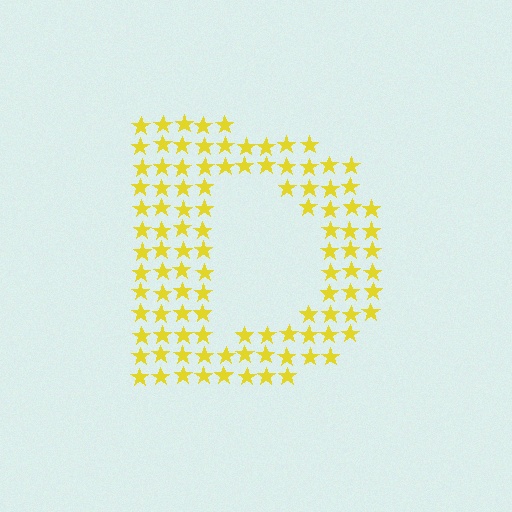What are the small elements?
The small elements are stars.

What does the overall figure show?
The overall figure shows the letter D.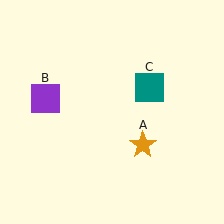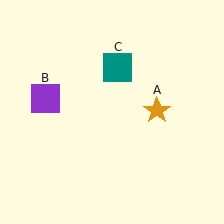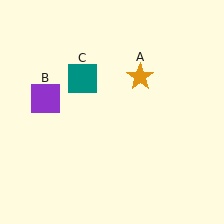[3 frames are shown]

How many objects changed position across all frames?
2 objects changed position: orange star (object A), teal square (object C).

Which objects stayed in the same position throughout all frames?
Purple square (object B) remained stationary.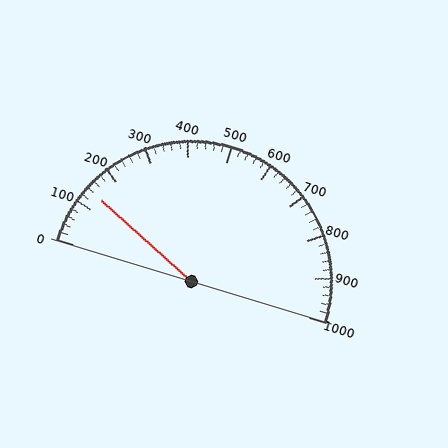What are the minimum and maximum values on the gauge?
The gauge ranges from 0 to 1000.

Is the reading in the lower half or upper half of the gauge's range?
The reading is in the lower half of the range (0 to 1000).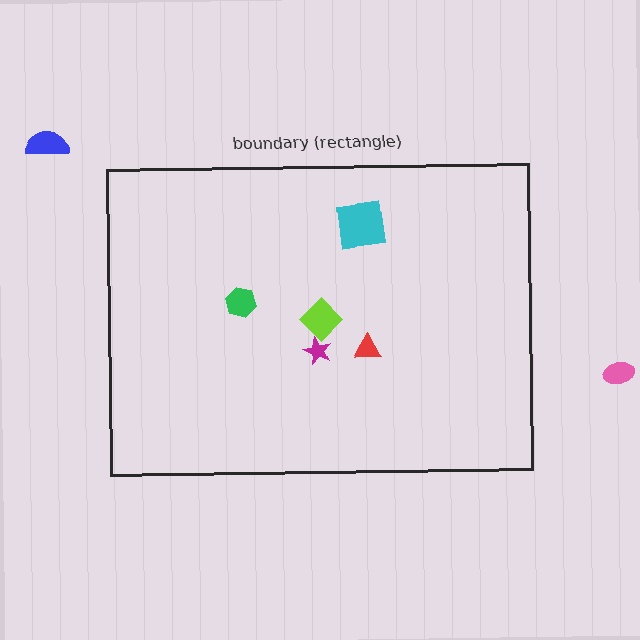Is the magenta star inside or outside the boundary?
Inside.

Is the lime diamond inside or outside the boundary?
Inside.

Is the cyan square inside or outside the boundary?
Inside.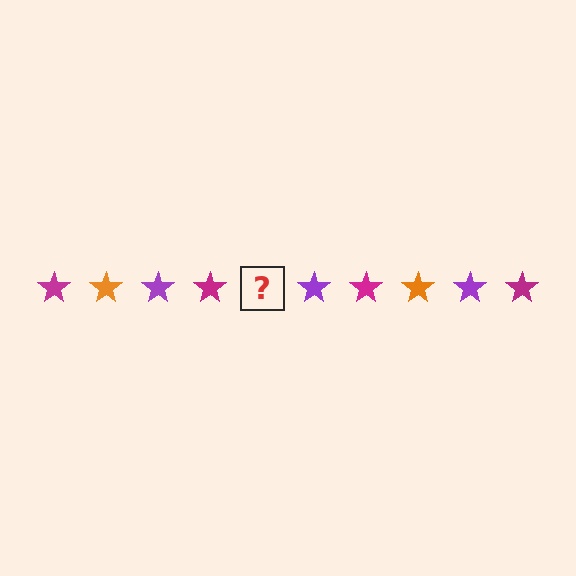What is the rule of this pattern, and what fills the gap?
The rule is that the pattern cycles through magenta, orange, purple stars. The gap should be filled with an orange star.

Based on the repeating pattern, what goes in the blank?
The blank should be an orange star.